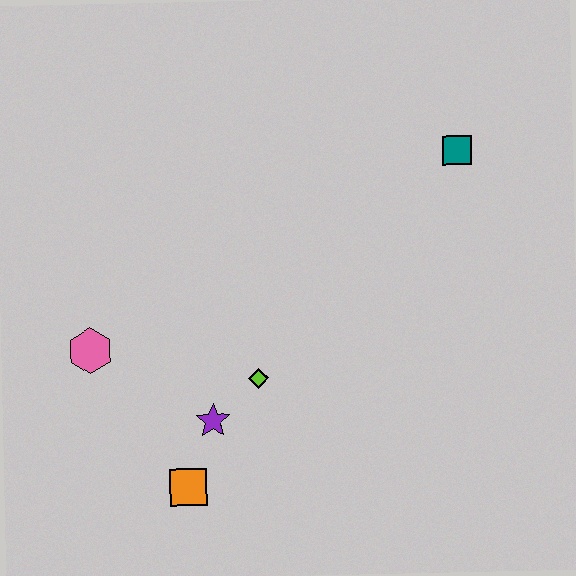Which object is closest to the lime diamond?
The purple star is closest to the lime diamond.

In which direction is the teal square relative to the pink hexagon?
The teal square is to the right of the pink hexagon.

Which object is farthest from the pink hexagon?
The teal square is farthest from the pink hexagon.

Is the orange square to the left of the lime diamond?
Yes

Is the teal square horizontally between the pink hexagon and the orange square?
No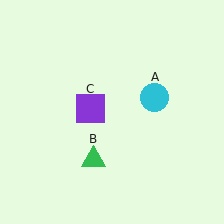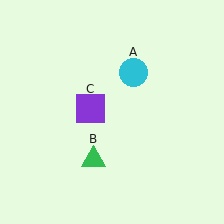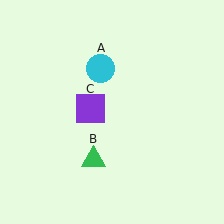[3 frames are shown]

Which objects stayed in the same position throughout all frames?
Green triangle (object B) and purple square (object C) remained stationary.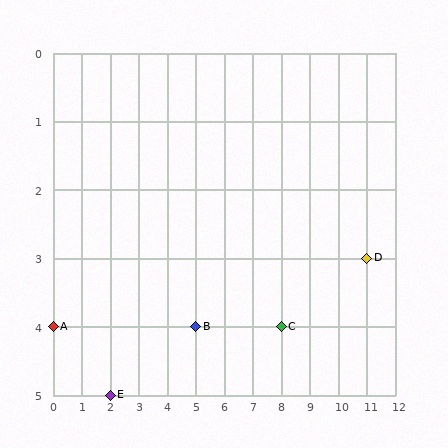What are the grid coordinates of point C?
Point C is at grid coordinates (8, 4).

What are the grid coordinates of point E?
Point E is at grid coordinates (2, 5).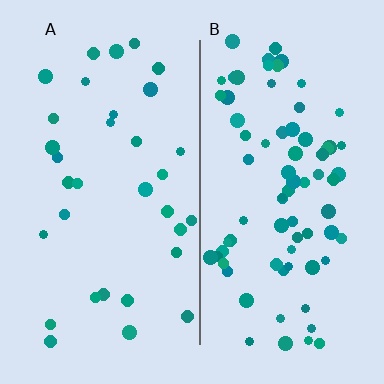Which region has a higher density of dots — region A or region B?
B (the right).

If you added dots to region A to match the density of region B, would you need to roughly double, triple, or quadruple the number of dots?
Approximately double.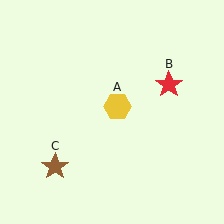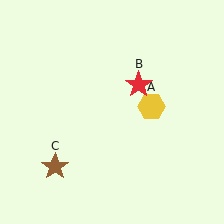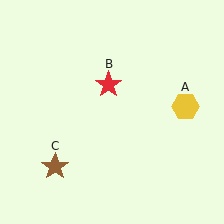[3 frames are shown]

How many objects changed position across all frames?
2 objects changed position: yellow hexagon (object A), red star (object B).